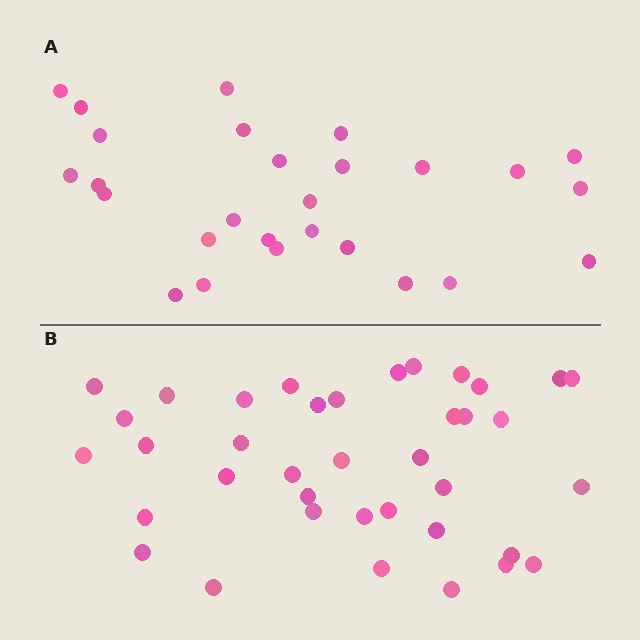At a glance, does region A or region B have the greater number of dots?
Region B (the bottom region) has more dots.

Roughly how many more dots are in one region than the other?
Region B has roughly 12 or so more dots than region A.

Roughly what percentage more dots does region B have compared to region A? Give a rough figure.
About 40% more.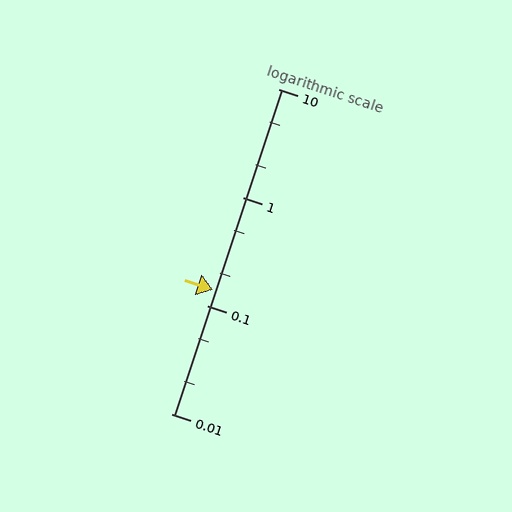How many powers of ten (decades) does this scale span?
The scale spans 3 decades, from 0.01 to 10.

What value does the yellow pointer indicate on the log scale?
The pointer indicates approximately 0.14.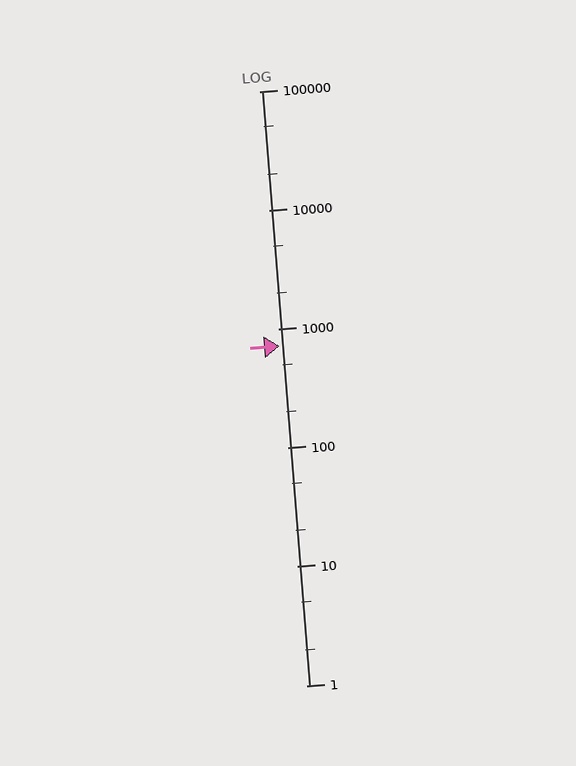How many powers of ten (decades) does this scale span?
The scale spans 5 decades, from 1 to 100000.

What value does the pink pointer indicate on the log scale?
The pointer indicates approximately 720.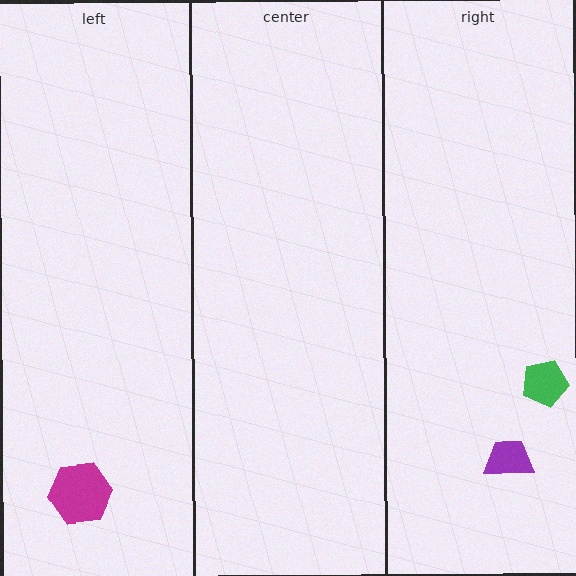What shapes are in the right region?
The green pentagon, the purple trapezoid.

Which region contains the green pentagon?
The right region.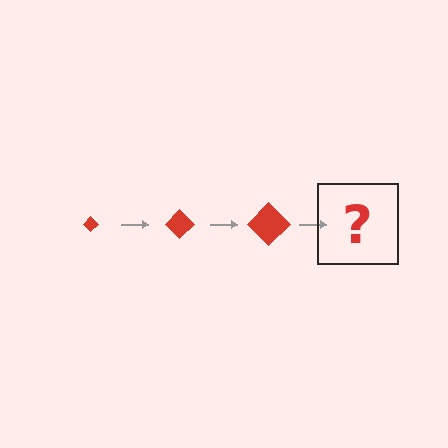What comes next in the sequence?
The next element should be a red diamond, larger than the previous one.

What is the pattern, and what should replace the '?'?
The pattern is that the diamond gets progressively larger each step. The '?' should be a red diamond, larger than the previous one.